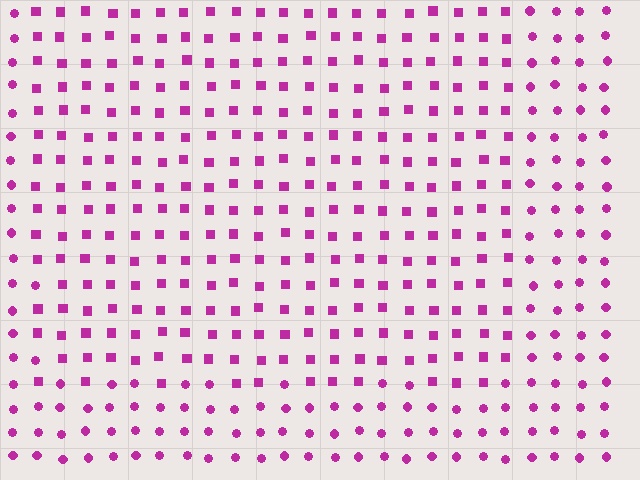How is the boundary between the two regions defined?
The boundary is defined by a change in element shape: squares inside vs. circles outside. All elements share the same color and spacing.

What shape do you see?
I see a rectangle.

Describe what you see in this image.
The image is filled with small magenta elements arranged in a uniform grid. A rectangle-shaped region contains squares, while the surrounding area contains circles. The boundary is defined purely by the change in element shape.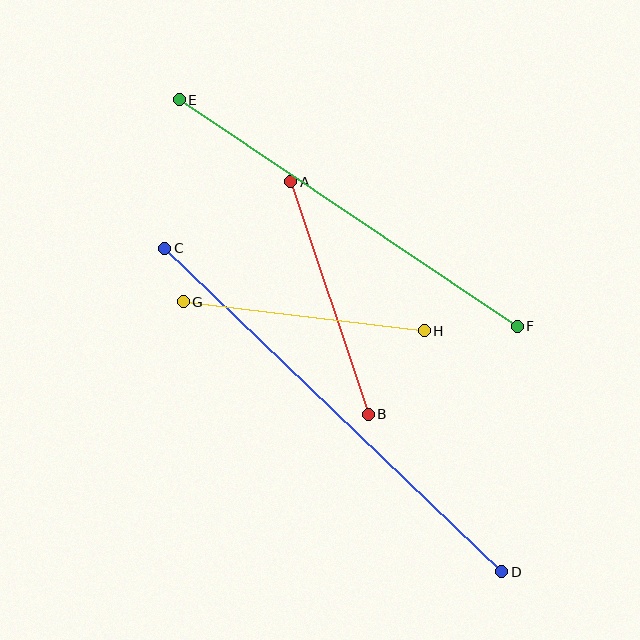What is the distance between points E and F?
The distance is approximately 407 pixels.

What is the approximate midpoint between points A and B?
The midpoint is at approximately (330, 298) pixels.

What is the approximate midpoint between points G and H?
The midpoint is at approximately (304, 316) pixels.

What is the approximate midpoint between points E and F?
The midpoint is at approximately (348, 213) pixels.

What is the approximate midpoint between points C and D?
The midpoint is at approximately (333, 410) pixels.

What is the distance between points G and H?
The distance is approximately 243 pixels.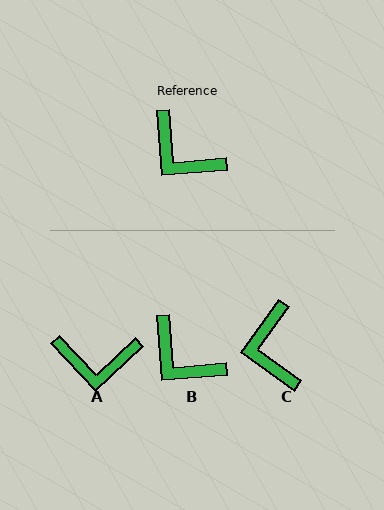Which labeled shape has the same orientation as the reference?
B.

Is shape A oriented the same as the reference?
No, it is off by about 39 degrees.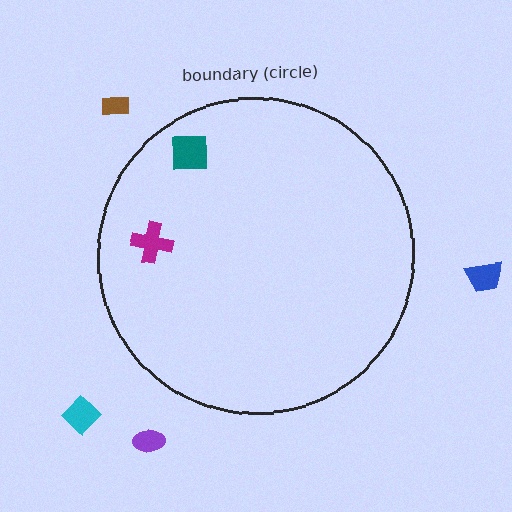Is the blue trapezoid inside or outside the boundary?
Outside.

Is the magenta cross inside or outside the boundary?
Inside.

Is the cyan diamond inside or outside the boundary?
Outside.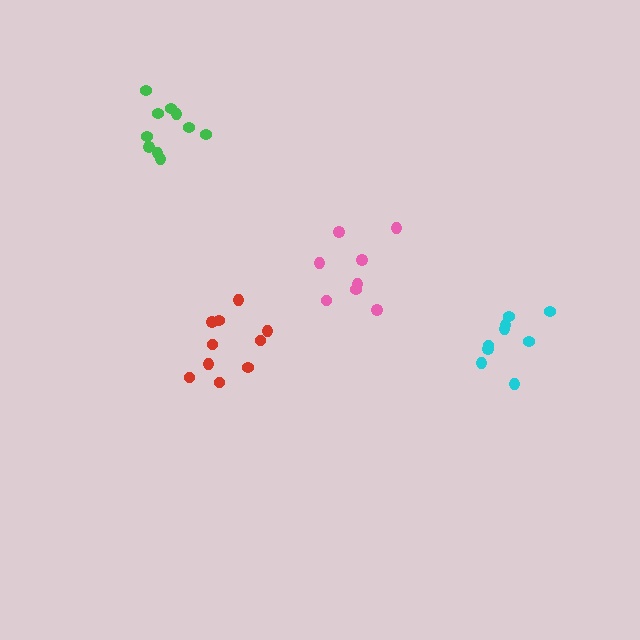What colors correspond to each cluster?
The clusters are colored: red, pink, cyan, green.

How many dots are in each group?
Group 1: 10 dots, Group 2: 8 dots, Group 3: 9 dots, Group 4: 10 dots (37 total).